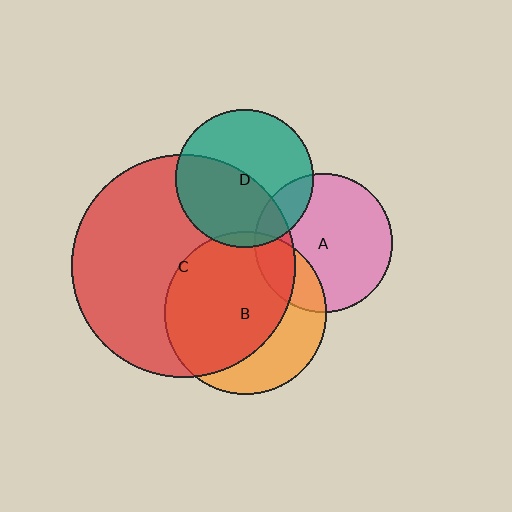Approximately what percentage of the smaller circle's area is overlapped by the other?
Approximately 5%.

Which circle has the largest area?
Circle C (red).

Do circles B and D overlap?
Yes.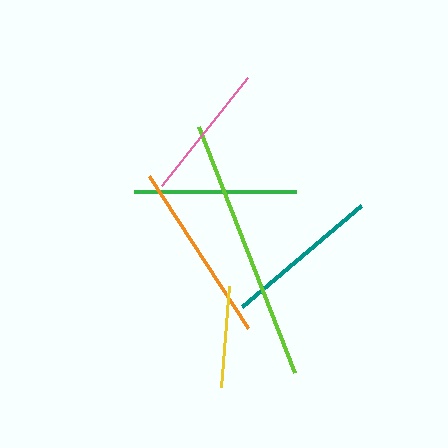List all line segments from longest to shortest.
From longest to shortest: lime, orange, green, teal, pink, yellow.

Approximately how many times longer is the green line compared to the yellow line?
The green line is approximately 1.6 times the length of the yellow line.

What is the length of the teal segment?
The teal segment is approximately 156 pixels long.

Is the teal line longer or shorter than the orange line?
The orange line is longer than the teal line.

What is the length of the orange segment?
The orange segment is approximately 182 pixels long.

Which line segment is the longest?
The lime line is the longest at approximately 264 pixels.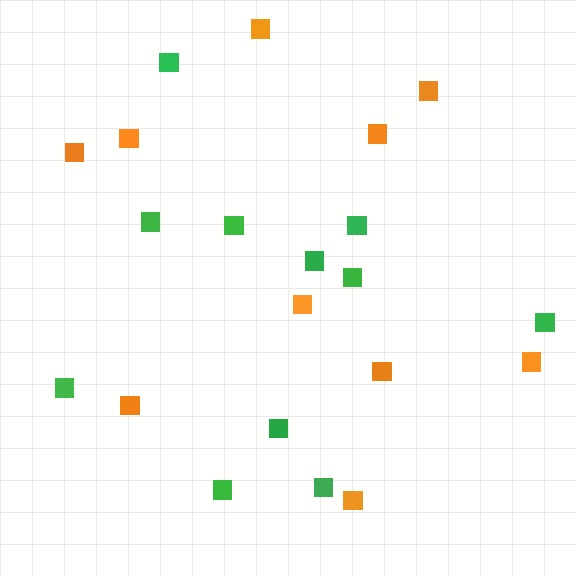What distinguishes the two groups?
There are 2 groups: one group of green squares (11) and one group of orange squares (10).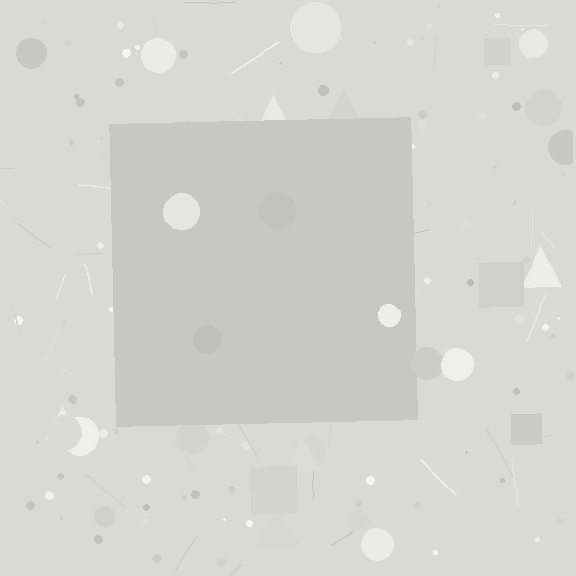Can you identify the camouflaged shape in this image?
The camouflaged shape is a square.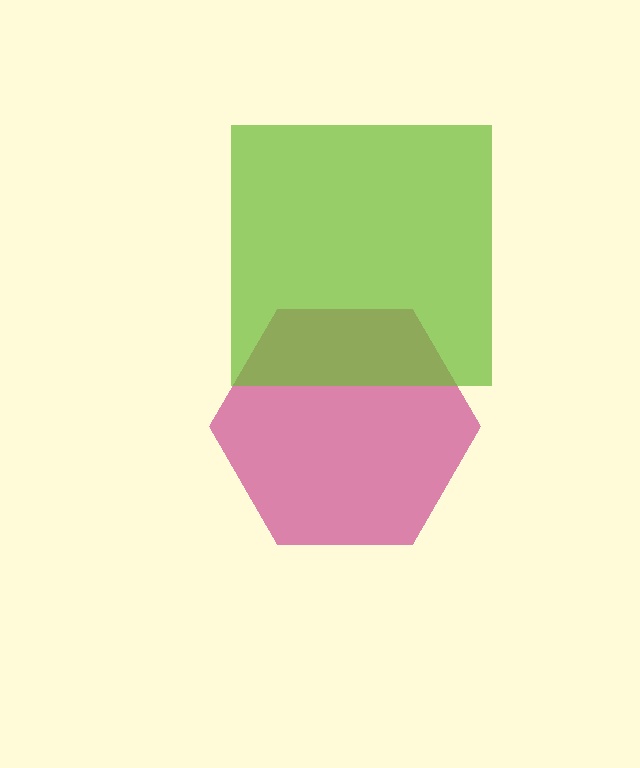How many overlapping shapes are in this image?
There are 2 overlapping shapes in the image.